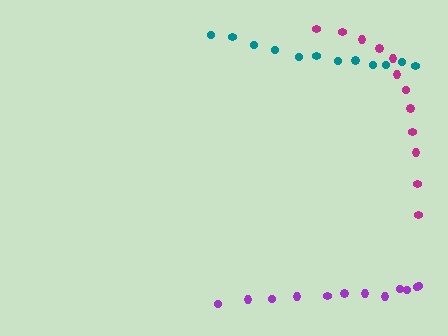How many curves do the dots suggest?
There are 3 distinct paths.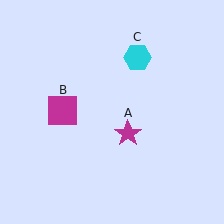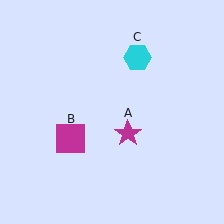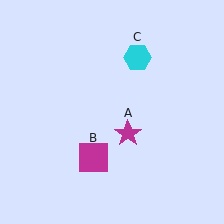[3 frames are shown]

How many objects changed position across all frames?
1 object changed position: magenta square (object B).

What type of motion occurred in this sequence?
The magenta square (object B) rotated counterclockwise around the center of the scene.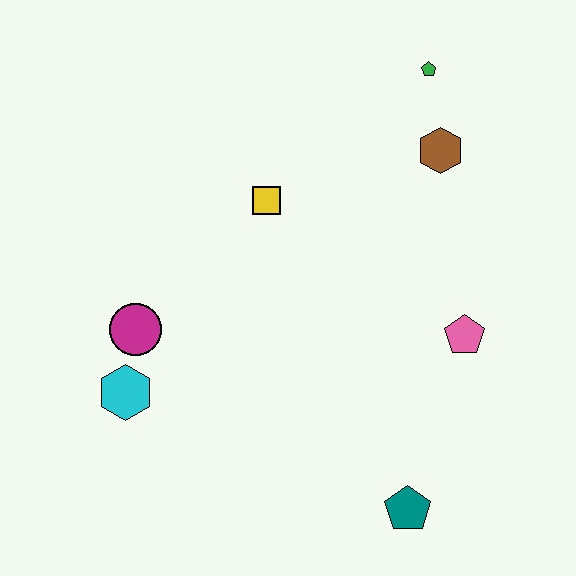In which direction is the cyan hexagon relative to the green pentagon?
The cyan hexagon is below the green pentagon.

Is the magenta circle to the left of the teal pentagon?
Yes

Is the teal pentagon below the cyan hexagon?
Yes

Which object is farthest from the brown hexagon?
The cyan hexagon is farthest from the brown hexagon.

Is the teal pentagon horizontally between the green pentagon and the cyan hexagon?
Yes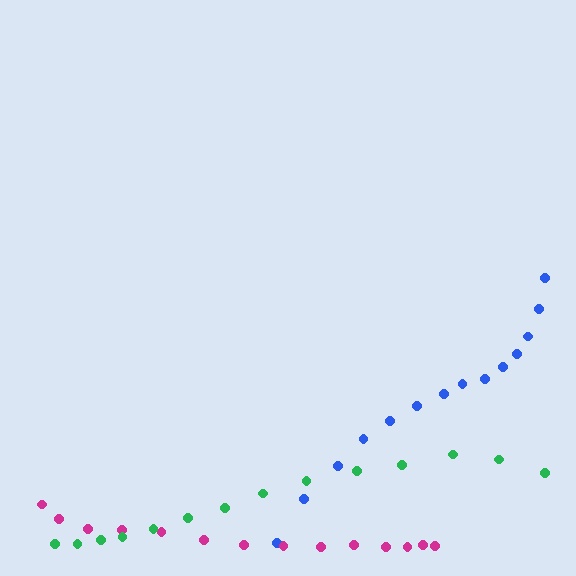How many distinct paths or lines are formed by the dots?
There are 3 distinct paths.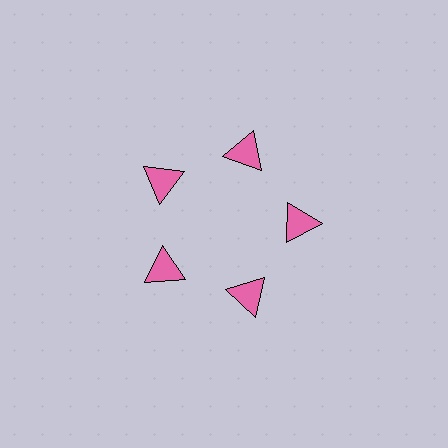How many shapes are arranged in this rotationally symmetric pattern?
There are 5 shapes, arranged in 5 groups of 1.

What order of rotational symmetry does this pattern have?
This pattern has 5-fold rotational symmetry.